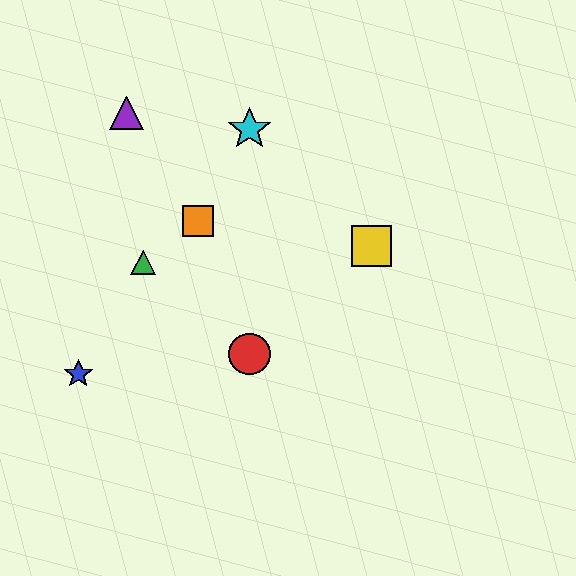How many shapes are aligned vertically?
2 shapes (the red circle, the cyan star) are aligned vertically.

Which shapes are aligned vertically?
The red circle, the cyan star are aligned vertically.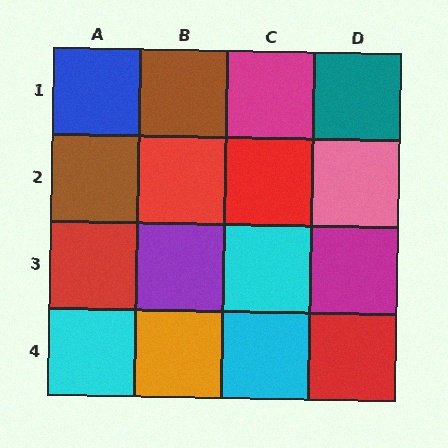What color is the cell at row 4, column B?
Orange.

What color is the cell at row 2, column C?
Red.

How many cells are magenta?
2 cells are magenta.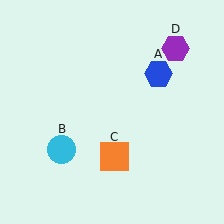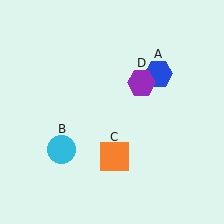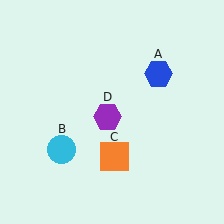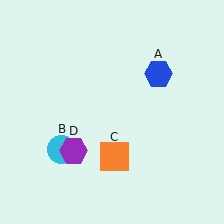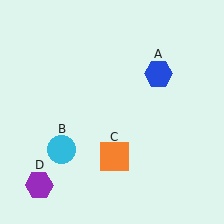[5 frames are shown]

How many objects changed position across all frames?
1 object changed position: purple hexagon (object D).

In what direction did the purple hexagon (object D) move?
The purple hexagon (object D) moved down and to the left.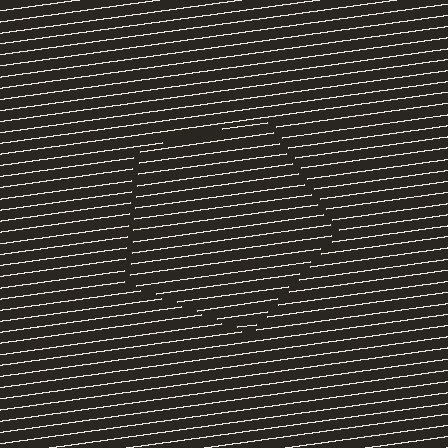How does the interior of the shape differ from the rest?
The interior of the shape contains the same grating, shifted by half a period — the contour is defined by the phase discontinuity where line-ends from the inner and outer gratings abut.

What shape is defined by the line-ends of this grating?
An illusory pentagon. The interior of the shape contains the same grating, shifted by half a period — the contour is defined by the phase discontinuity where line-ends from the inner and outer gratings abut.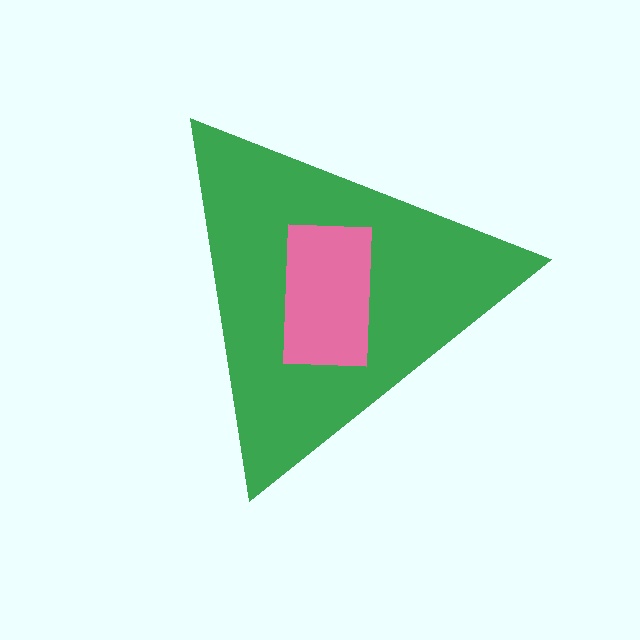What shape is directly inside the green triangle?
The pink rectangle.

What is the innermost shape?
The pink rectangle.